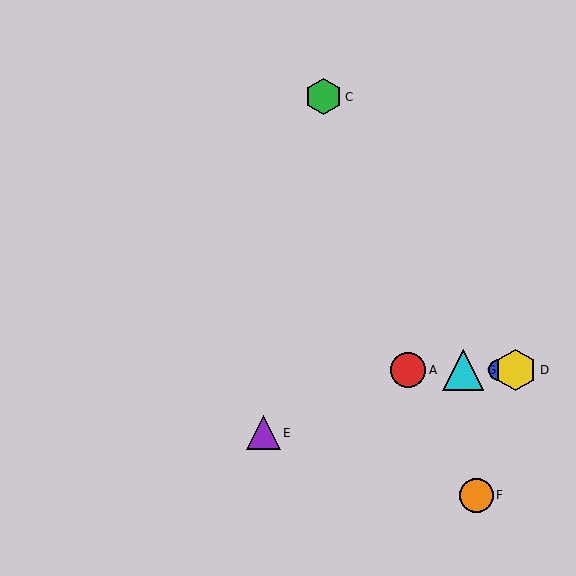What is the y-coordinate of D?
Object D is at y≈370.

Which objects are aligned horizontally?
Objects A, B, D, G are aligned horizontally.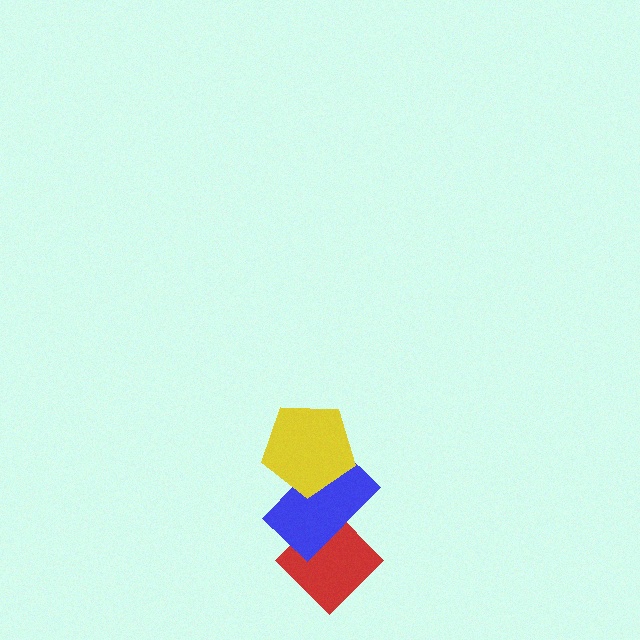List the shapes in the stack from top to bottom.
From top to bottom: the yellow pentagon, the blue rectangle, the red diamond.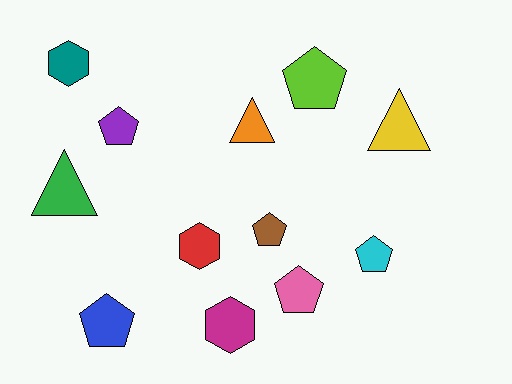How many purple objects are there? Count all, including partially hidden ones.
There is 1 purple object.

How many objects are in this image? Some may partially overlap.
There are 12 objects.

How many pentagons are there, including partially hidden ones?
There are 6 pentagons.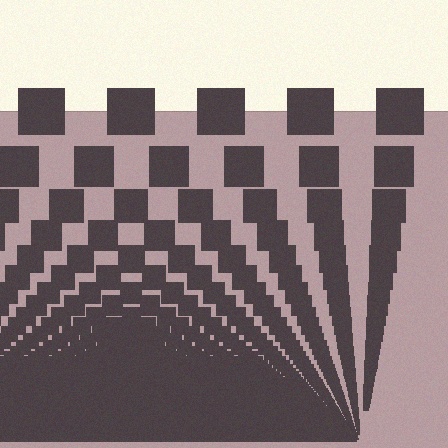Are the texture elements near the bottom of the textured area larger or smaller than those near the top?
Smaller. The gradient is inverted — elements near the bottom are smaller and denser.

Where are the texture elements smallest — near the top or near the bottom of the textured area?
Near the bottom.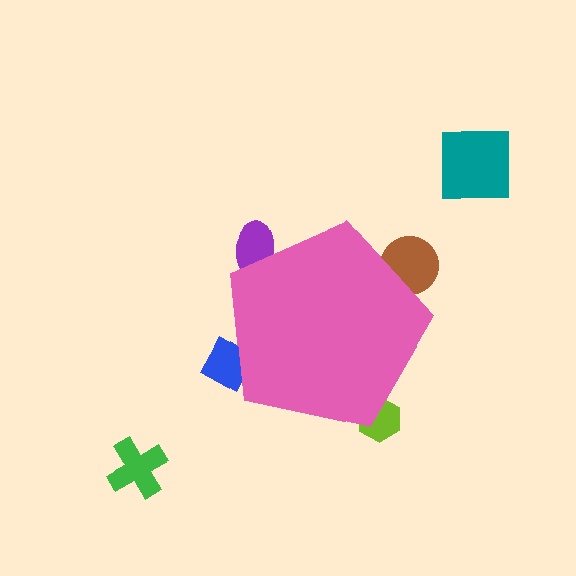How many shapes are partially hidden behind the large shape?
4 shapes are partially hidden.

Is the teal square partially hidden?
No, the teal square is fully visible.